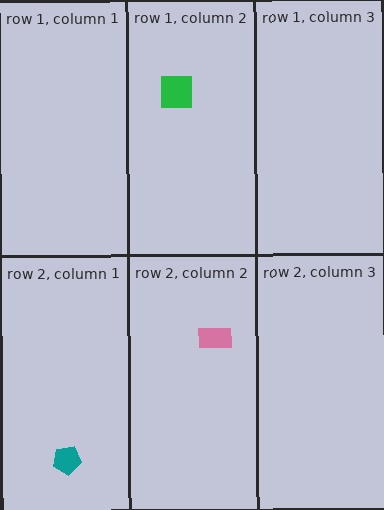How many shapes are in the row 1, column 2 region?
1.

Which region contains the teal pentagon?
The row 2, column 1 region.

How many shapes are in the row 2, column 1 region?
1.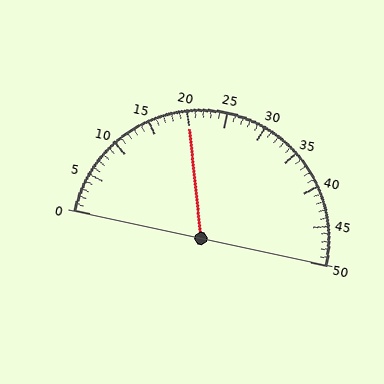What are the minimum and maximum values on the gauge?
The gauge ranges from 0 to 50.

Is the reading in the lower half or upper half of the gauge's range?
The reading is in the lower half of the range (0 to 50).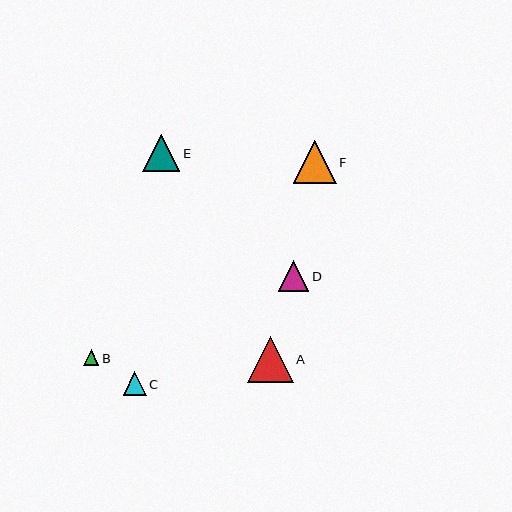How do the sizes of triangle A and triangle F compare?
Triangle A and triangle F are approximately the same size.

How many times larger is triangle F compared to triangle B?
Triangle F is approximately 2.8 times the size of triangle B.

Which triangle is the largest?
Triangle A is the largest with a size of approximately 46 pixels.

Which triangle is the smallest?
Triangle B is the smallest with a size of approximately 15 pixels.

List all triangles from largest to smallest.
From largest to smallest: A, F, E, D, C, B.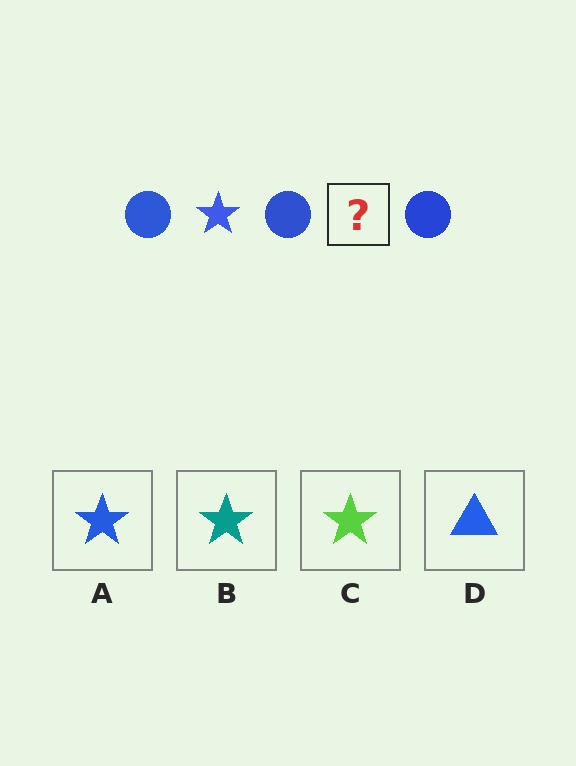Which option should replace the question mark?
Option A.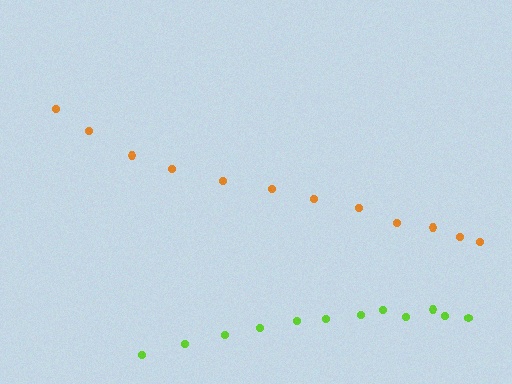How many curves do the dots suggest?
There are 2 distinct paths.